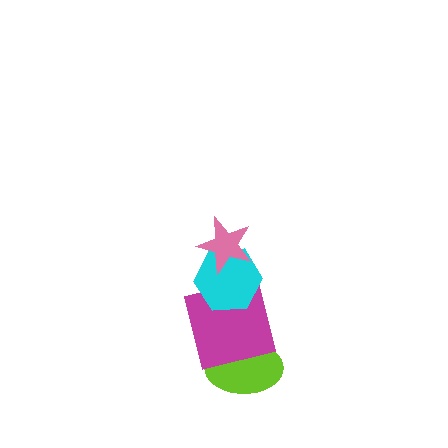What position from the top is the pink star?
The pink star is 1st from the top.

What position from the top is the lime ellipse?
The lime ellipse is 4th from the top.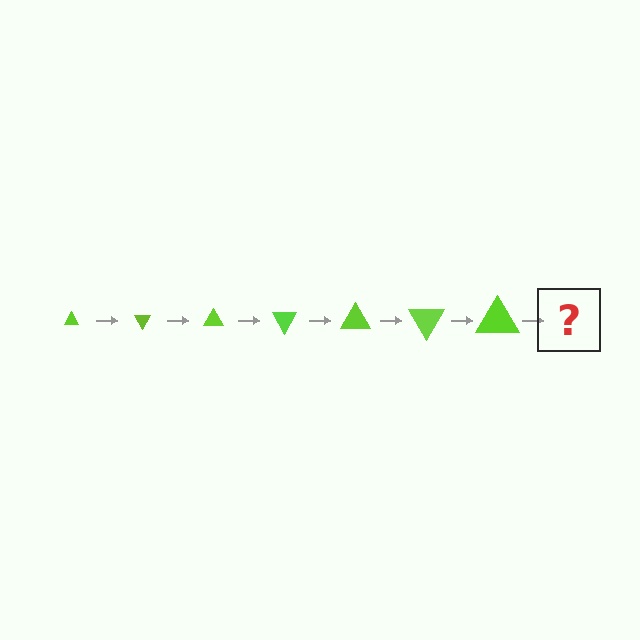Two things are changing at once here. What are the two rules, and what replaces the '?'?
The two rules are that the triangle grows larger each step and it rotates 60 degrees each step. The '?' should be a triangle, larger than the previous one and rotated 420 degrees from the start.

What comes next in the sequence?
The next element should be a triangle, larger than the previous one and rotated 420 degrees from the start.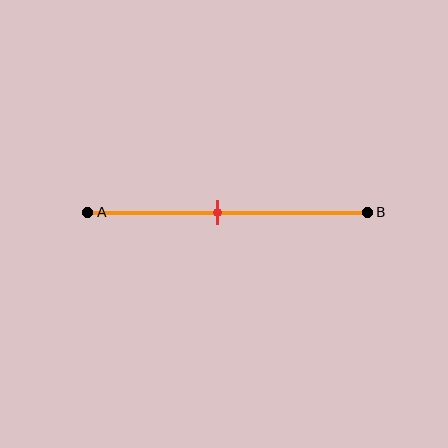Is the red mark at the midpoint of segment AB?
No, the mark is at about 45% from A, not at the 50% midpoint.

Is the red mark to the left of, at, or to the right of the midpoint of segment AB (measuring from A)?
The red mark is to the left of the midpoint of segment AB.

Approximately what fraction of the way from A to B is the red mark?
The red mark is approximately 45% of the way from A to B.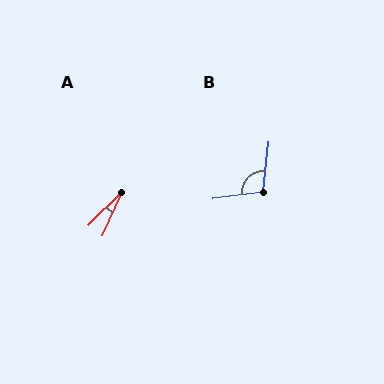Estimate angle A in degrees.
Approximately 22 degrees.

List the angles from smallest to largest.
A (22°), B (103°).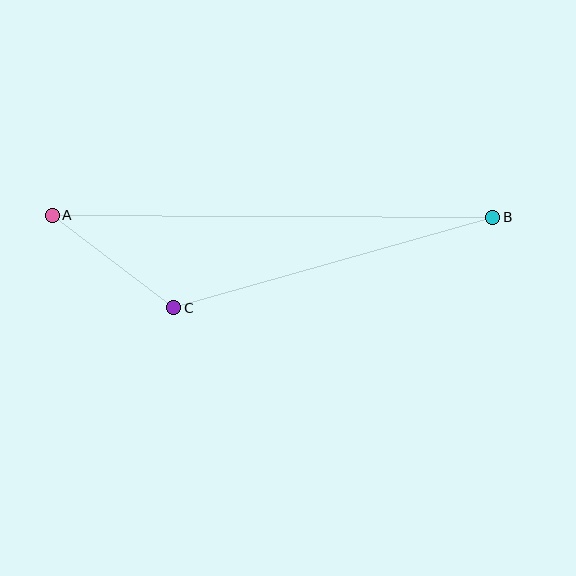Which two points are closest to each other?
Points A and C are closest to each other.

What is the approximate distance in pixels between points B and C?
The distance between B and C is approximately 331 pixels.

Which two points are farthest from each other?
Points A and B are farthest from each other.